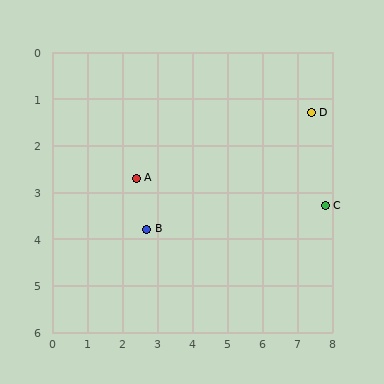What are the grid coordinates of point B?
Point B is at approximately (2.7, 3.8).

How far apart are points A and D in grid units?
Points A and D are about 5.2 grid units apart.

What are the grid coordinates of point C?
Point C is at approximately (7.8, 3.3).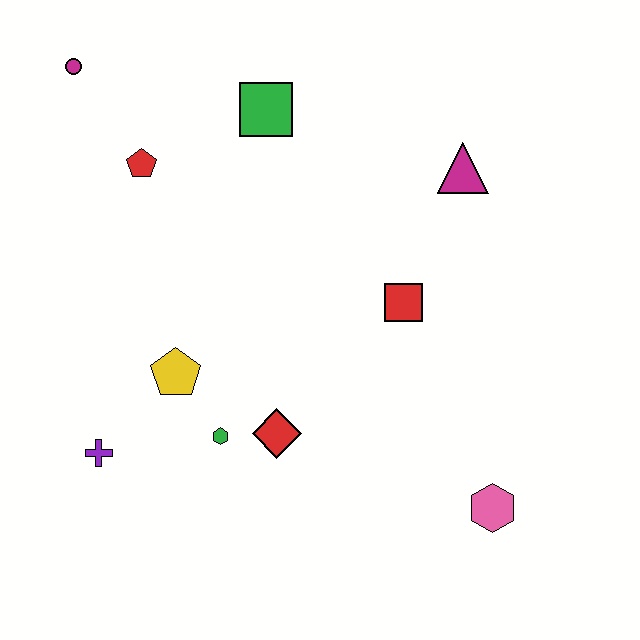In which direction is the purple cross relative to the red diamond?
The purple cross is to the left of the red diamond.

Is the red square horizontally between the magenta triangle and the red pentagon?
Yes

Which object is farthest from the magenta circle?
The pink hexagon is farthest from the magenta circle.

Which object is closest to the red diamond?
The green hexagon is closest to the red diamond.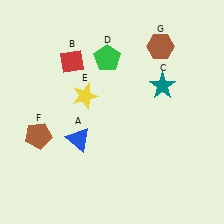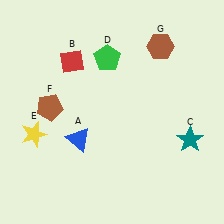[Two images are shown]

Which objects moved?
The objects that moved are: the teal star (C), the yellow star (E), the brown pentagon (F).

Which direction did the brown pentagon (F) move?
The brown pentagon (F) moved up.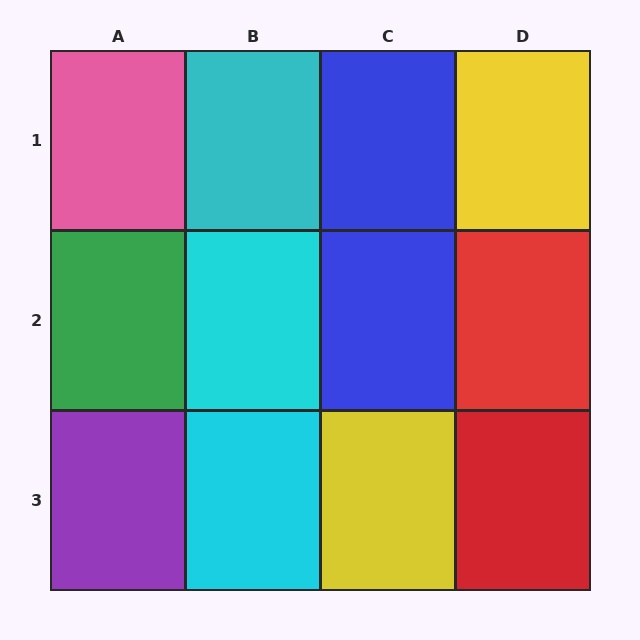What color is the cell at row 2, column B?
Cyan.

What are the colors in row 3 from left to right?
Purple, cyan, yellow, red.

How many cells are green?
1 cell is green.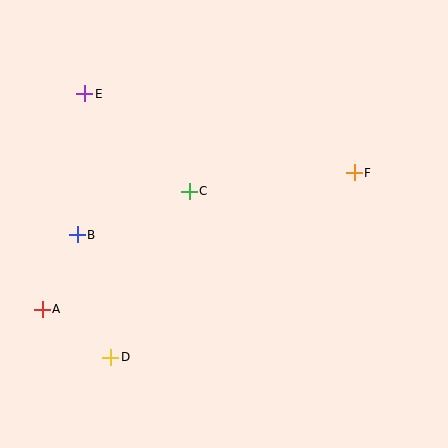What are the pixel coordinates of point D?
Point D is at (111, 357).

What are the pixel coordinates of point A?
Point A is at (42, 309).